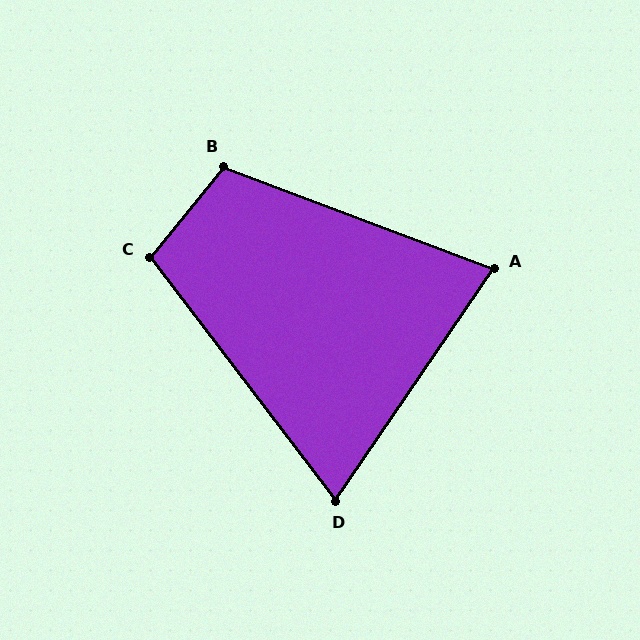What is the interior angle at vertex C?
Approximately 104 degrees (obtuse).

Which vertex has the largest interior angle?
B, at approximately 108 degrees.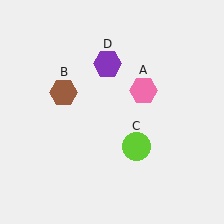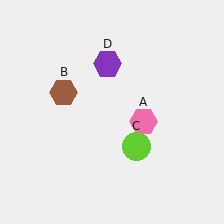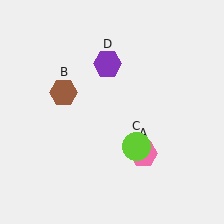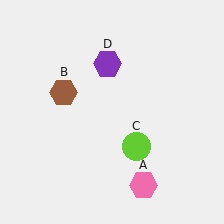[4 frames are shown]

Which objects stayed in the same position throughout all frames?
Brown hexagon (object B) and lime circle (object C) and purple hexagon (object D) remained stationary.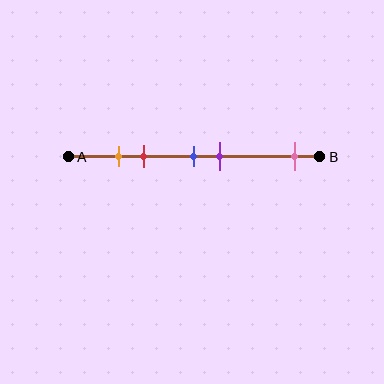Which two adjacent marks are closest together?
The orange and red marks are the closest adjacent pair.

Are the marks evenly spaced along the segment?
No, the marks are not evenly spaced.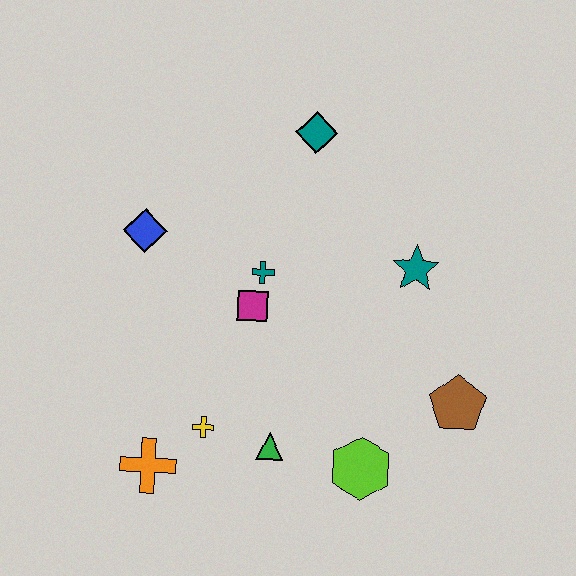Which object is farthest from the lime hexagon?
The teal diamond is farthest from the lime hexagon.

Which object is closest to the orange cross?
The yellow cross is closest to the orange cross.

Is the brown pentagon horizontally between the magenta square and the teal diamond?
No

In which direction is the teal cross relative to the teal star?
The teal cross is to the left of the teal star.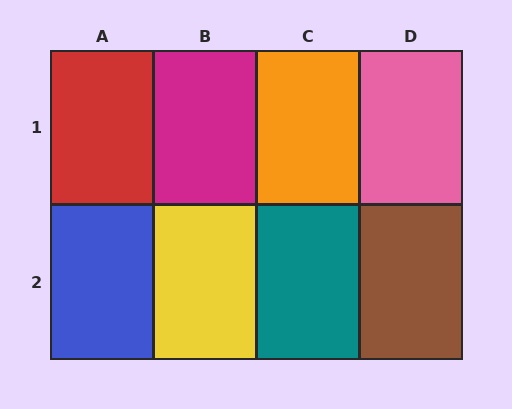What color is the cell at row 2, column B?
Yellow.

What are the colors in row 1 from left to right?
Red, magenta, orange, pink.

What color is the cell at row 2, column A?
Blue.